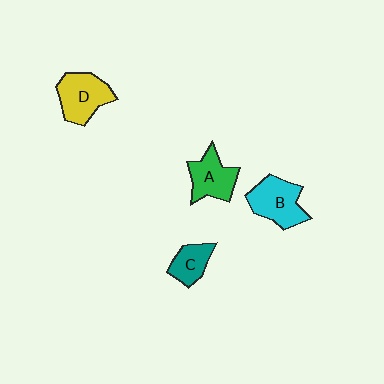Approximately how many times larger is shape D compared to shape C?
Approximately 1.6 times.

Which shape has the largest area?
Shape B (cyan).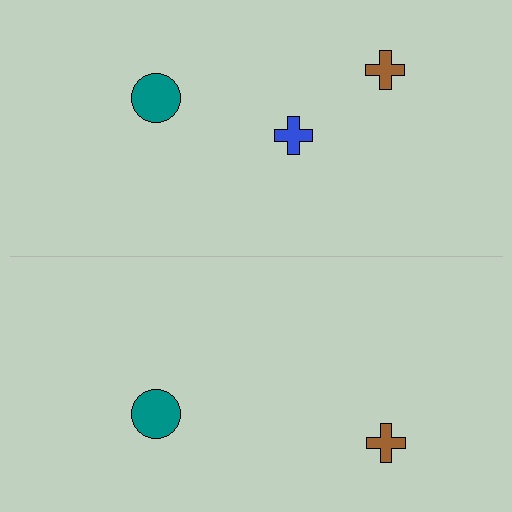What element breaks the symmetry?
A blue cross is missing from the bottom side.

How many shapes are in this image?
There are 5 shapes in this image.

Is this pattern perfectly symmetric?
No, the pattern is not perfectly symmetric. A blue cross is missing from the bottom side.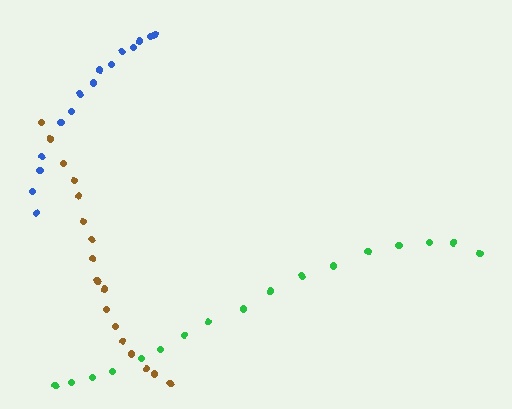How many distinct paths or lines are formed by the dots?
There are 3 distinct paths.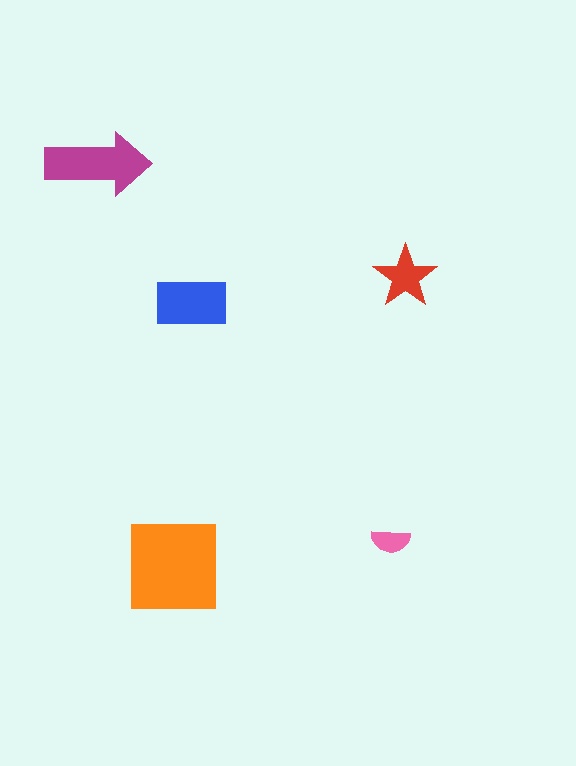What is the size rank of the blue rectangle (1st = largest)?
3rd.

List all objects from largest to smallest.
The orange square, the magenta arrow, the blue rectangle, the red star, the pink semicircle.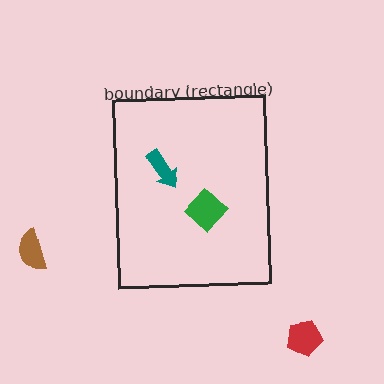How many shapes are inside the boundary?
2 inside, 2 outside.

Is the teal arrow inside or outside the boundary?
Inside.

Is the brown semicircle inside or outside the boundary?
Outside.